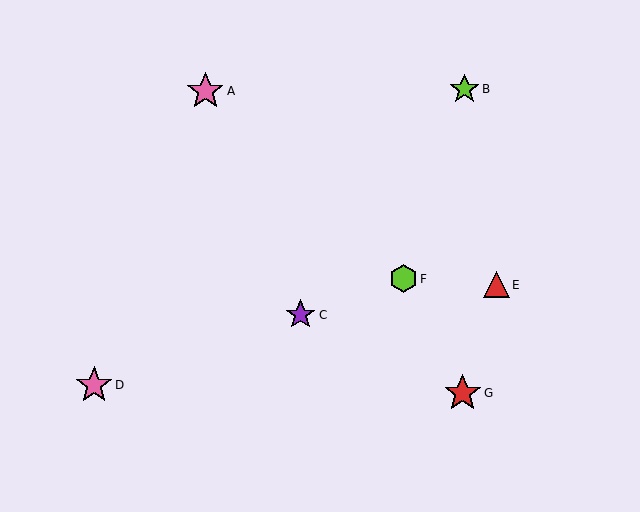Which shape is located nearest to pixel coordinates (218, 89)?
The pink star (labeled A) at (205, 91) is nearest to that location.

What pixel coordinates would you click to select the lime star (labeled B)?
Click at (464, 89) to select the lime star B.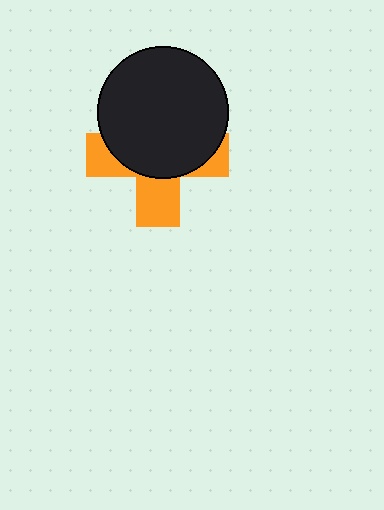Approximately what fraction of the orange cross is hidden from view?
Roughly 59% of the orange cross is hidden behind the black circle.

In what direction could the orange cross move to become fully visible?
The orange cross could move down. That would shift it out from behind the black circle entirely.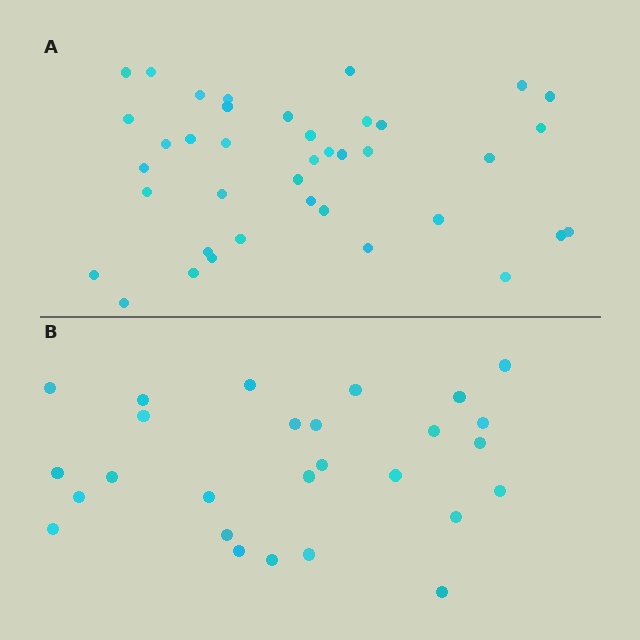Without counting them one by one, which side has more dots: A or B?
Region A (the top region) has more dots.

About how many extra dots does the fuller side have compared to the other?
Region A has roughly 12 or so more dots than region B.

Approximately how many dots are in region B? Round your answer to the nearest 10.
About 30 dots. (The exact count is 27, which rounds to 30.)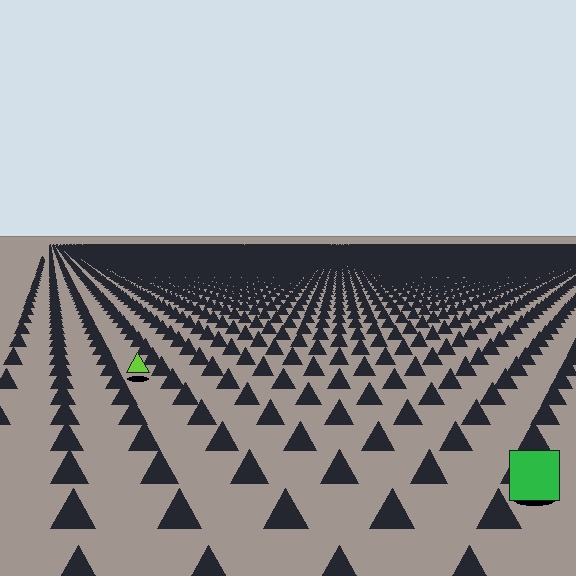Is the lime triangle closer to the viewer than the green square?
No. The green square is closer — you can tell from the texture gradient: the ground texture is coarser near it.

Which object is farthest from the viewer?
The lime triangle is farthest from the viewer. It appears smaller and the ground texture around it is denser.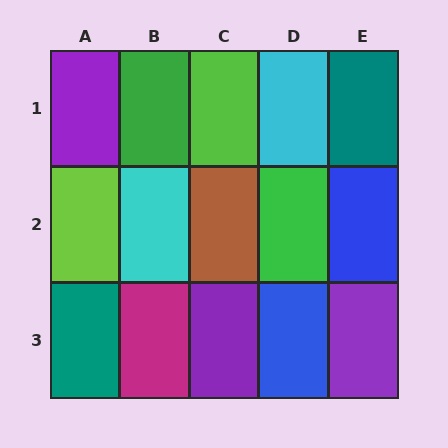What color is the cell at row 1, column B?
Green.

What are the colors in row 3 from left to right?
Teal, magenta, purple, blue, purple.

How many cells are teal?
2 cells are teal.